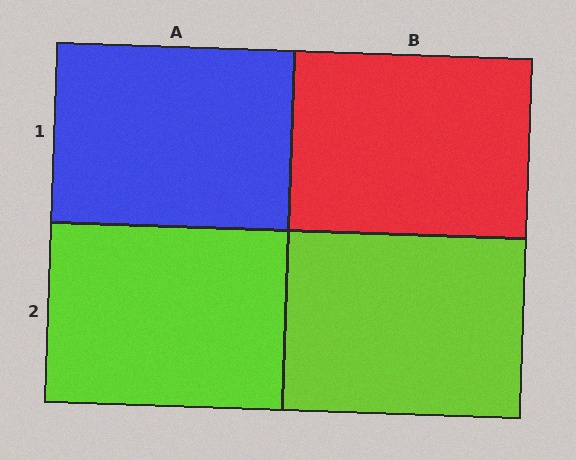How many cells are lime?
2 cells are lime.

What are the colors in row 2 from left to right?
Lime, lime.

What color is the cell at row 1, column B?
Red.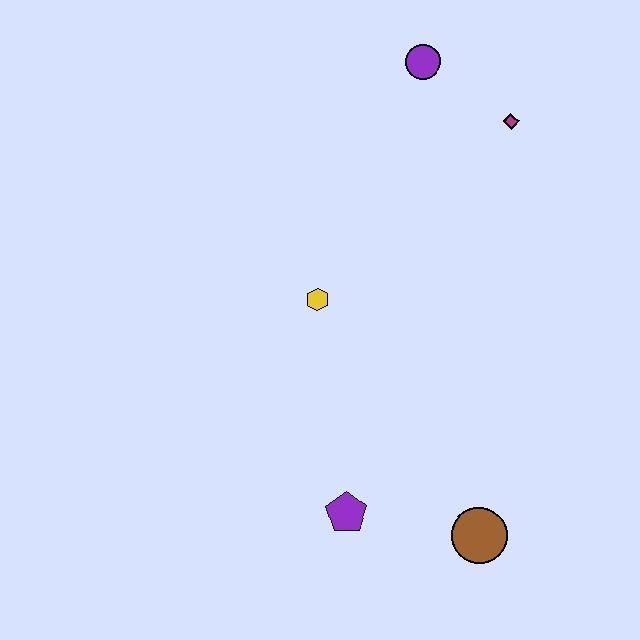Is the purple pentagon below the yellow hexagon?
Yes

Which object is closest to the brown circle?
The purple pentagon is closest to the brown circle.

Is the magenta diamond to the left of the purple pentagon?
No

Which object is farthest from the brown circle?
The purple circle is farthest from the brown circle.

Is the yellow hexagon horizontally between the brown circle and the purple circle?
No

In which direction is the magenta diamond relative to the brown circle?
The magenta diamond is above the brown circle.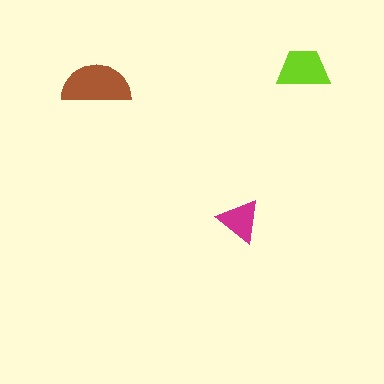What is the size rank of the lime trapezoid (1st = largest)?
2nd.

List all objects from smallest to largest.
The magenta triangle, the lime trapezoid, the brown semicircle.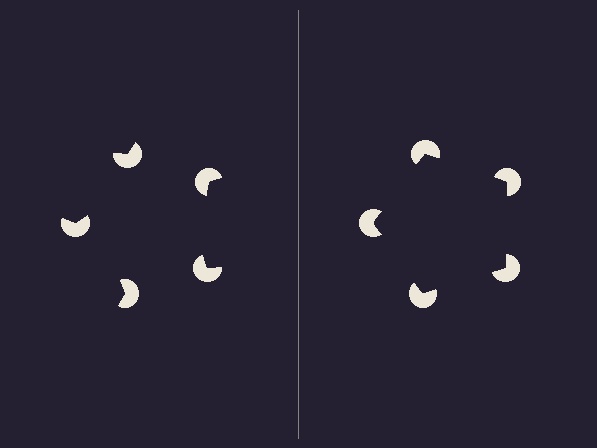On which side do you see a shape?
An illusory pentagon appears on the right side. On the left side the wedge cuts are rotated, so no coherent shape forms.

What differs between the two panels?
The pac-man discs are positioned identically on both sides; only the wedge orientations differ. On the right they align to a pentagon; on the left they are misaligned.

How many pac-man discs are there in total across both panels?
10 — 5 on each side.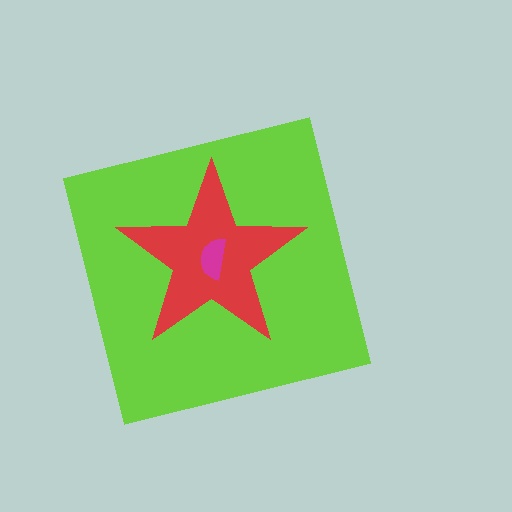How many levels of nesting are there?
3.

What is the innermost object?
The magenta semicircle.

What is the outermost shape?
The lime square.